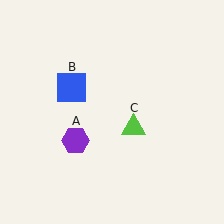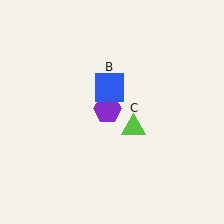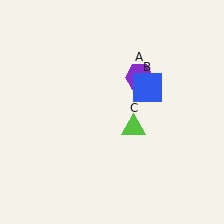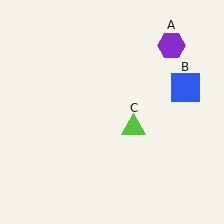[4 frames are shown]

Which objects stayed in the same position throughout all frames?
Lime triangle (object C) remained stationary.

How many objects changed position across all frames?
2 objects changed position: purple hexagon (object A), blue square (object B).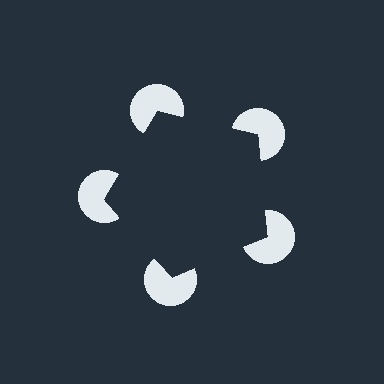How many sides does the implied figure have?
5 sides.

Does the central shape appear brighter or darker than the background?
It typically appears slightly darker than the background, even though no actual brightness change is drawn.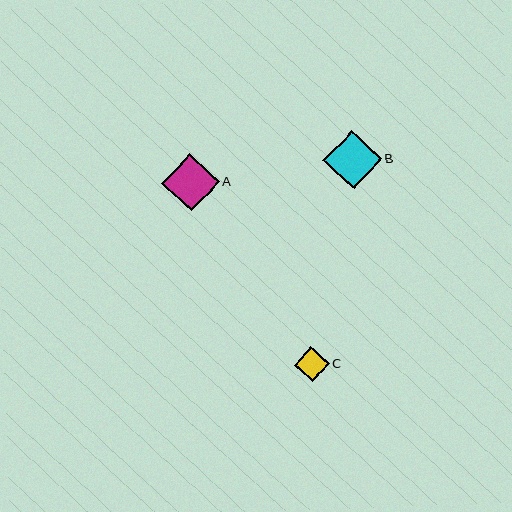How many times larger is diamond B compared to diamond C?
Diamond B is approximately 1.7 times the size of diamond C.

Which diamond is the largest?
Diamond B is the largest with a size of approximately 59 pixels.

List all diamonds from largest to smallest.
From largest to smallest: B, A, C.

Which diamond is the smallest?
Diamond C is the smallest with a size of approximately 35 pixels.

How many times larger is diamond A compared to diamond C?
Diamond A is approximately 1.6 times the size of diamond C.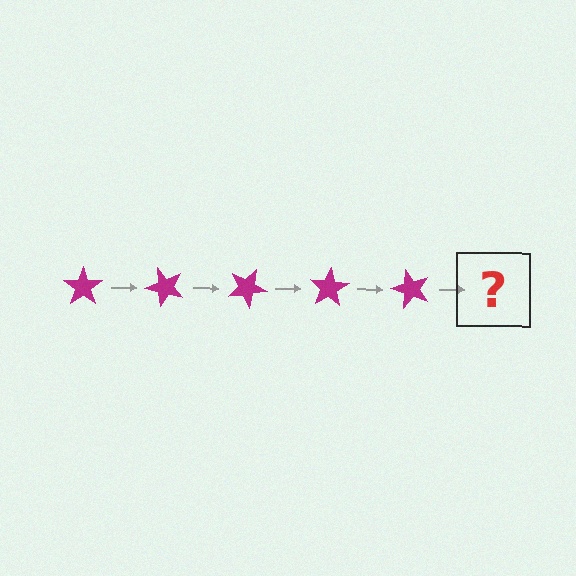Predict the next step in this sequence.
The next step is a magenta star rotated 250 degrees.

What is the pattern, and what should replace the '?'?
The pattern is that the star rotates 50 degrees each step. The '?' should be a magenta star rotated 250 degrees.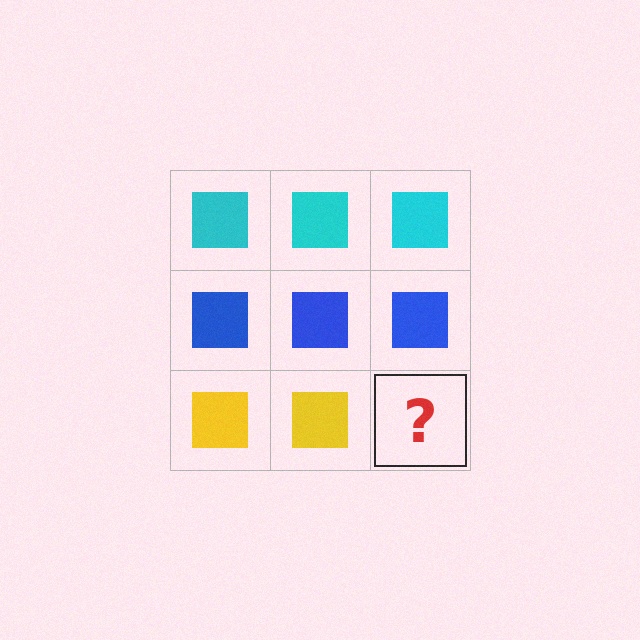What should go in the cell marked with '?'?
The missing cell should contain a yellow square.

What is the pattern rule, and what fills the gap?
The rule is that each row has a consistent color. The gap should be filled with a yellow square.